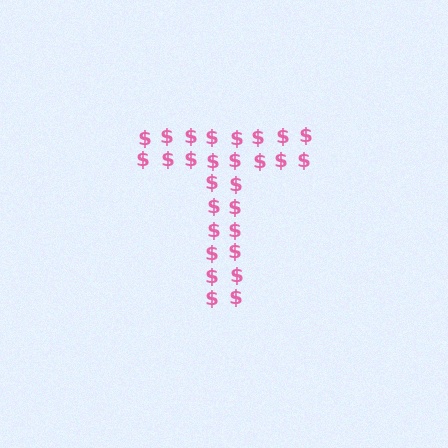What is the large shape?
The large shape is the letter T.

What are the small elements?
The small elements are dollar signs.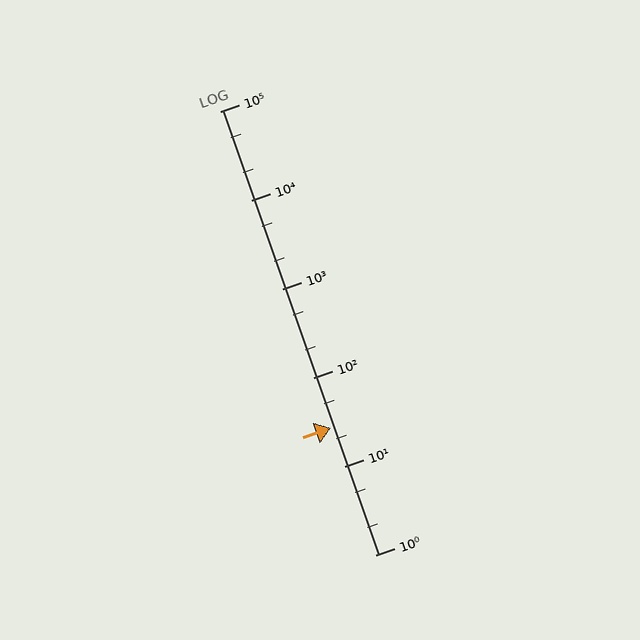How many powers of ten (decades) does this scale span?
The scale spans 5 decades, from 1 to 100000.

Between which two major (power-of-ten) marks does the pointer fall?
The pointer is between 10 and 100.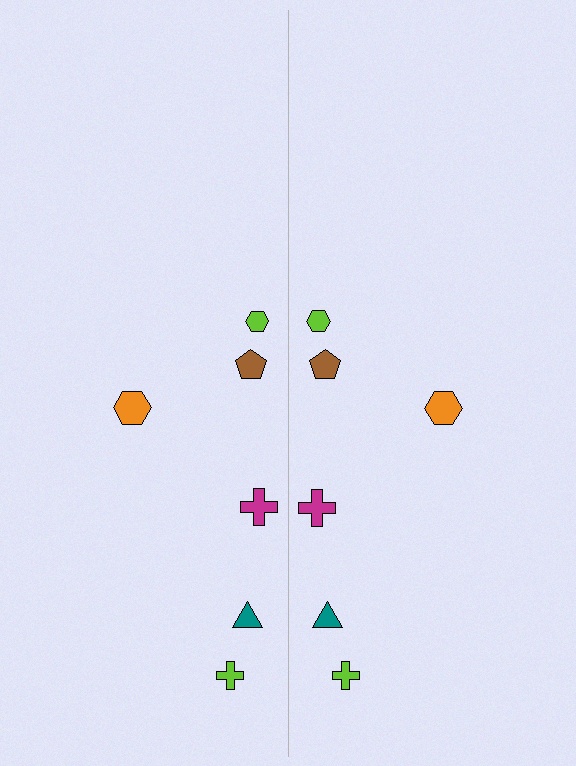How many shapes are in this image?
There are 12 shapes in this image.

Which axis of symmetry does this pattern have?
The pattern has a vertical axis of symmetry running through the center of the image.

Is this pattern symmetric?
Yes, this pattern has bilateral (reflection) symmetry.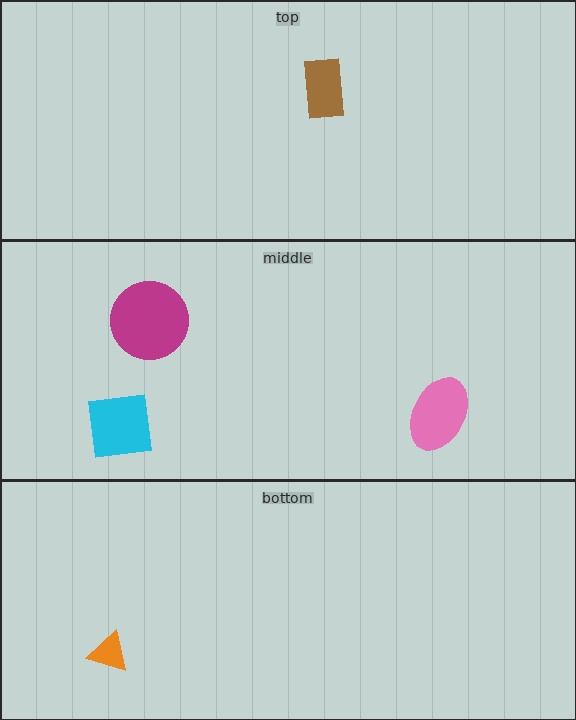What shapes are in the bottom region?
The orange triangle.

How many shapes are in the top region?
1.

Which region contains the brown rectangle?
The top region.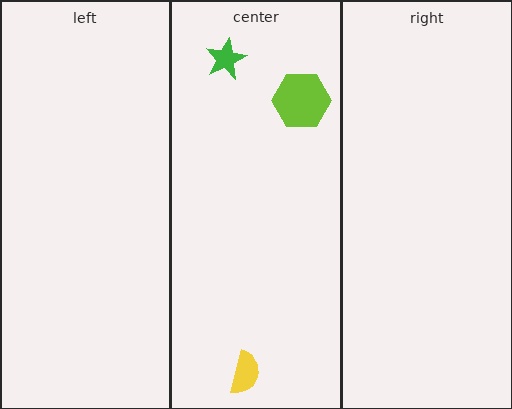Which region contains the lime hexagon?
The center region.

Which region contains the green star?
The center region.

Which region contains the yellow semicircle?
The center region.